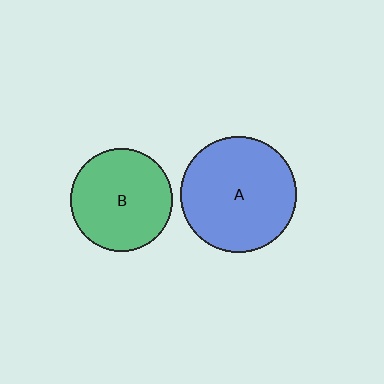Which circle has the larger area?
Circle A (blue).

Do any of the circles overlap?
No, none of the circles overlap.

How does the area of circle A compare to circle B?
Approximately 1.3 times.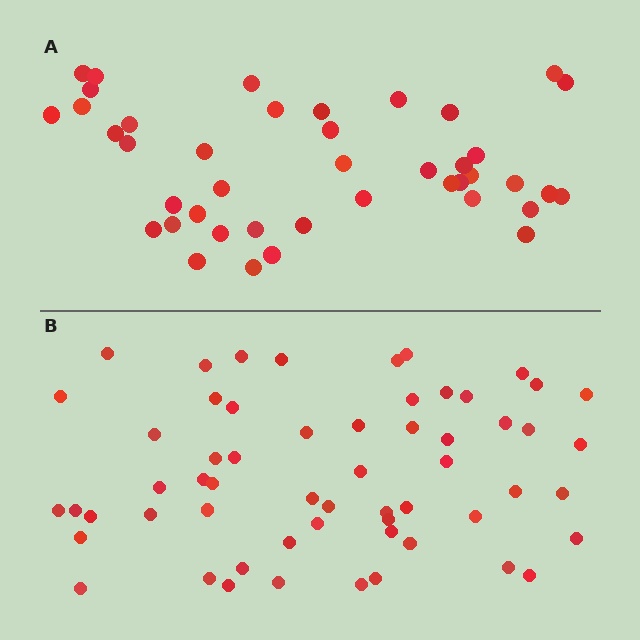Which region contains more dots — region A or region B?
Region B (the bottom region) has more dots.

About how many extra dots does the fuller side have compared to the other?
Region B has approximately 15 more dots than region A.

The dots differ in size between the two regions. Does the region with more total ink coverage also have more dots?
No. Region A has more total ink coverage because its dots are larger, but region B actually contains more individual dots. Total area can be misleading — the number of items is what matters here.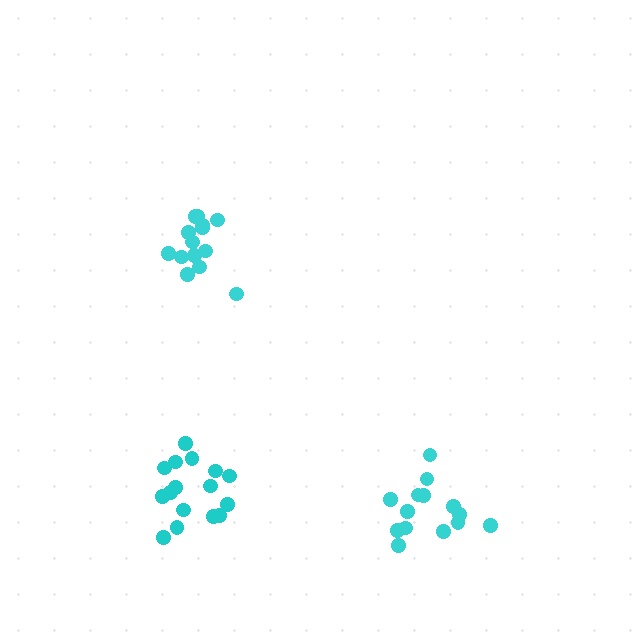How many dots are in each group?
Group 1: 14 dots, Group 2: 16 dots, Group 3: 14 dots (44 total).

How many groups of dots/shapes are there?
There are 3 groups.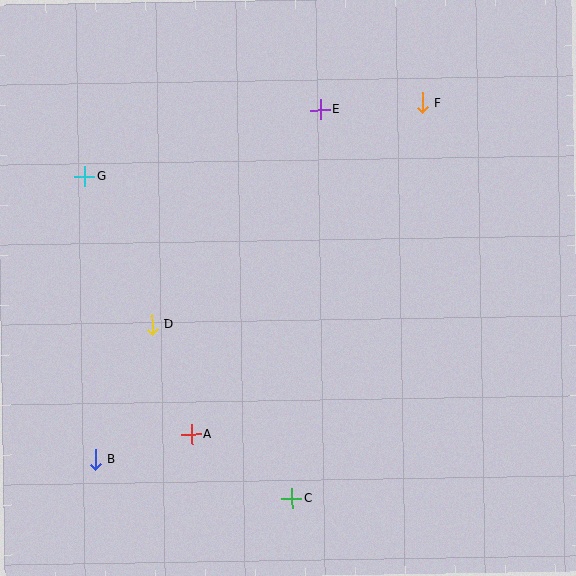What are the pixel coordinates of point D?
Point D is at (152, 324).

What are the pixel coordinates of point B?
Point B is at (95, 460).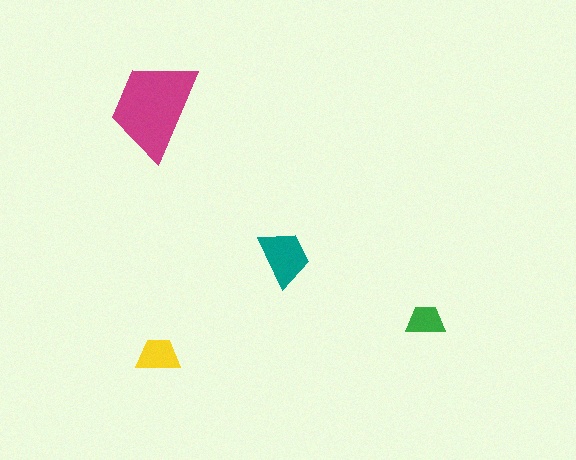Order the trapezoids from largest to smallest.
the magenta one, the teal one, the yellow one, the green one.